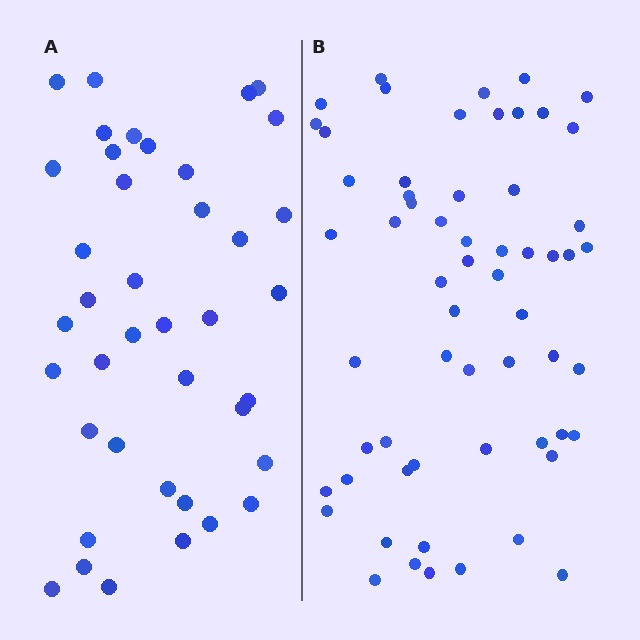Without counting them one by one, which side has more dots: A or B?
Region B (the right region) has more dots.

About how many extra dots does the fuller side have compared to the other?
Region B has approximately 20 more dots than region A.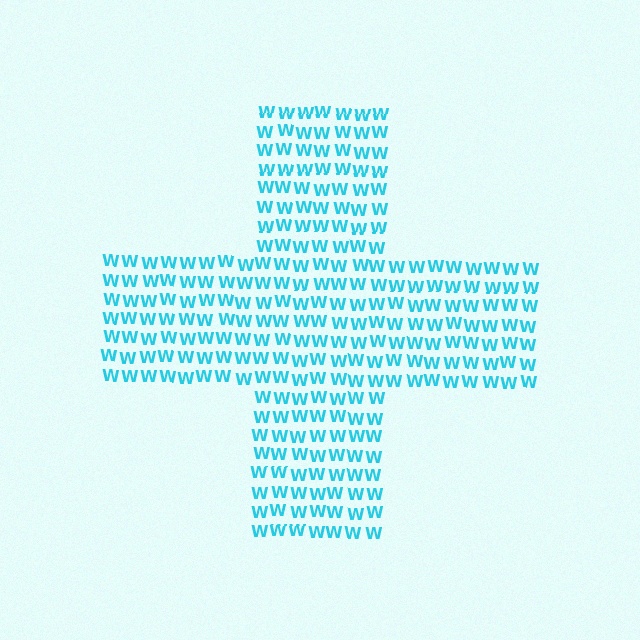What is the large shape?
The large shape is a cross.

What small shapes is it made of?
It is made of small letter W's.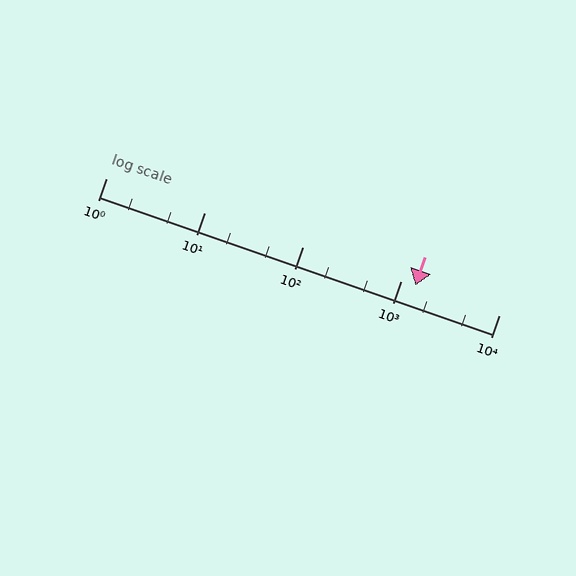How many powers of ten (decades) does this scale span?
The scale spans 4 decades, from 1 to 10000.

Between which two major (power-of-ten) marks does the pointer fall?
The pointer is between 1000 and 10000.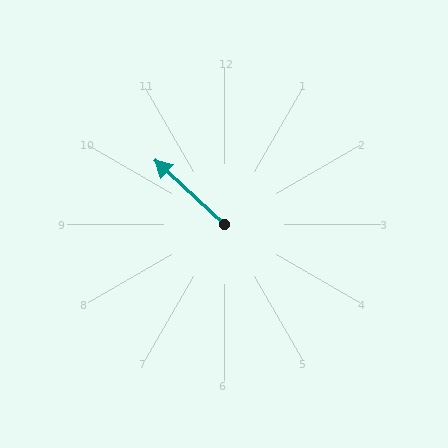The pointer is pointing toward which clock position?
Roughly 10 o'clock.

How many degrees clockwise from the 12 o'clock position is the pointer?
Approximately 313 degrees.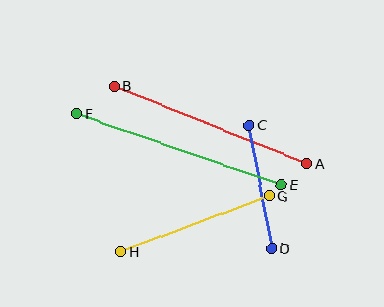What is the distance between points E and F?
The distance is approximately 217 pixels.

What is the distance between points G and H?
The distance is approximately 159 pixels.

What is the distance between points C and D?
The distance is approximately 125 pixels.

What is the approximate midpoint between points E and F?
The midpoint is at approximately (179, 149) pixels.